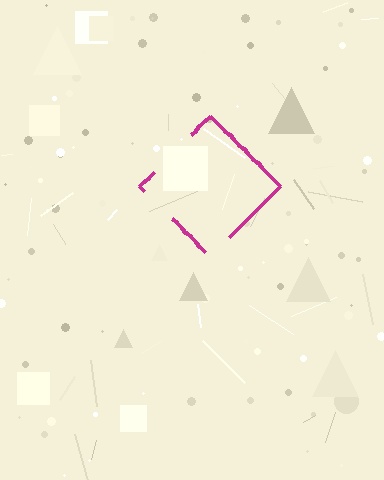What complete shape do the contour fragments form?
The contour fragments form a diamond.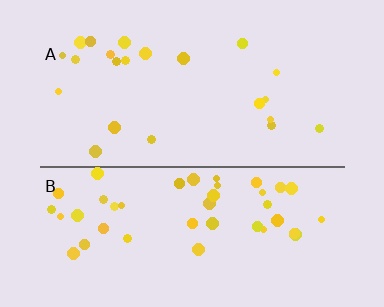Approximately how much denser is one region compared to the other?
Approximately 1.9× — region B over region A.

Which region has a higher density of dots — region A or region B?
B (the bottom).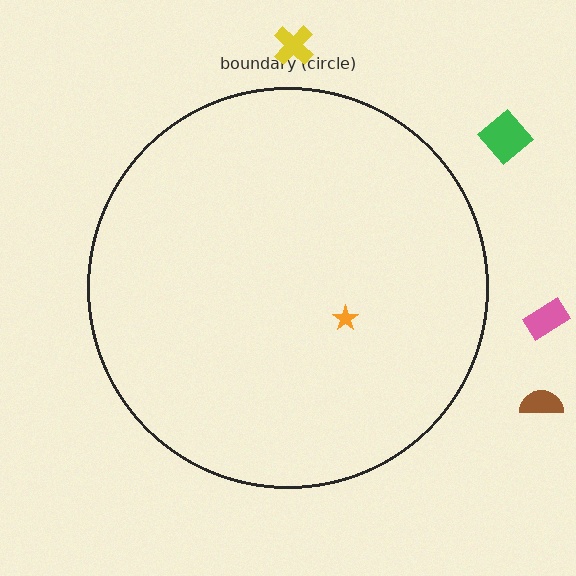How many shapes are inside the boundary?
1 inside, 4 outside.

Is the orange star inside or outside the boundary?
Inside.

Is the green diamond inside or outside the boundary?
Outside.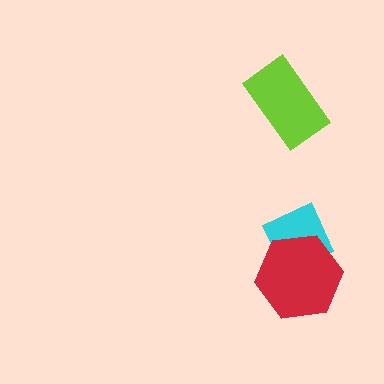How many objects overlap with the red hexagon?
1 object overlaps with the red hexagon.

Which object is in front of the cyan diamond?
The red hexagon is in front of the cyan diamond.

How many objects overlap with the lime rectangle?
0 objects overlap with the lime rectangle.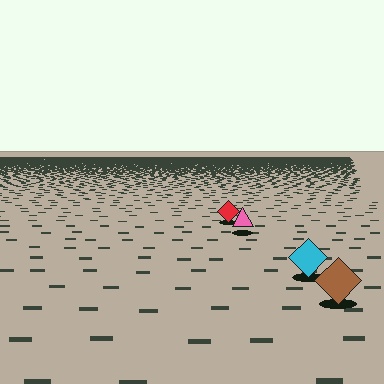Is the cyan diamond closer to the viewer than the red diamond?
Yes. The cyan diamond is closer — you can tell from the texture gradient: the ground texture is coarser near it.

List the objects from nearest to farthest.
From nearest to farthest: the brown diamond, the cyan diamond, the pink triangle, the red diamond.